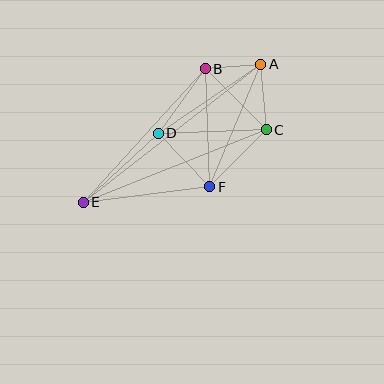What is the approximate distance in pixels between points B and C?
The distance between B and C is approximately 86 pixels.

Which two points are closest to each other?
Points A and B are closest to each other.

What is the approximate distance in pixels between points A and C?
The distance between A and C is approximately 66 pixels.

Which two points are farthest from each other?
Points A and E are farthest from each other.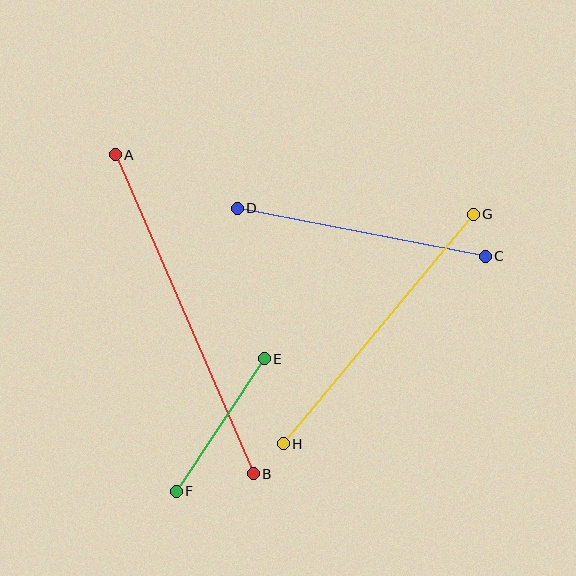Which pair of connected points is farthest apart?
Points A and B are farthest apart.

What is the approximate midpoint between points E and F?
The midpoint is at approximately (220, 425) pixels.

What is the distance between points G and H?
The distance is approximately 298 pixels.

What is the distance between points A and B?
The distance is approximately 348 pixels.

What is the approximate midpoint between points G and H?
The midpoint is at approximately (378, 329) pixels.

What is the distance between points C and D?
The distance is approximately 253 pixels.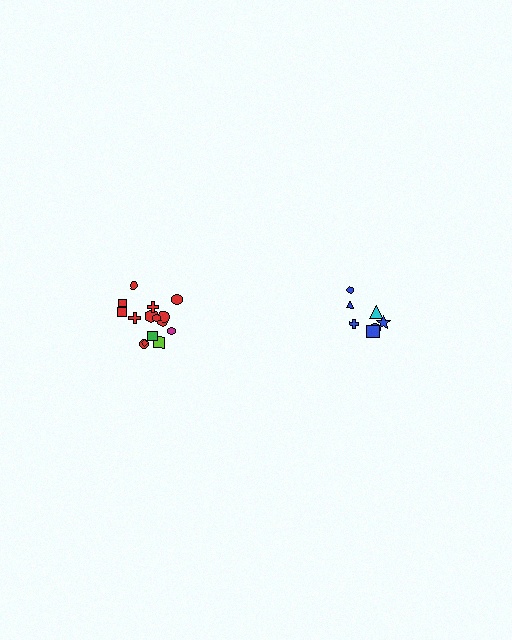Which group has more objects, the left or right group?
The left group.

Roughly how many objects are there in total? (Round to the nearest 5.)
Roughly 20 objects in total.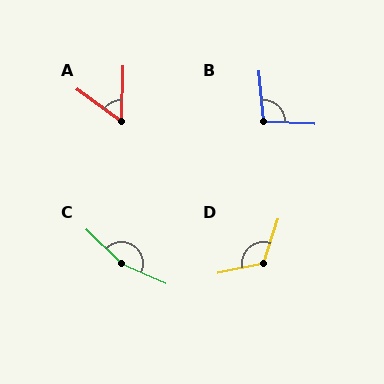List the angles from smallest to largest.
A (56°), B (98°), D (120°), C (159°).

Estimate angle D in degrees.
Approximately 120 degrees.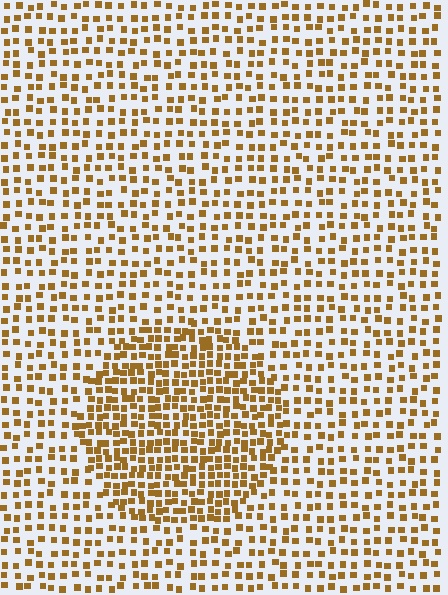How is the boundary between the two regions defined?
The boundary is defined by a change in element density (approximately 1.8x ratio). All elements are the same color, size, and shape.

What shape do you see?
I see a circle.